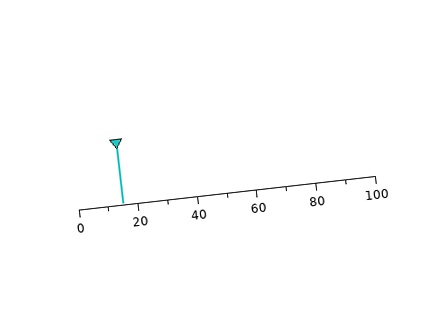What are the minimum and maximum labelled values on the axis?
The axis runs from 0 to 100.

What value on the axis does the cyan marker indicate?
The marker indicates approximately 15.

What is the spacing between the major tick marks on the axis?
The major ticks are spaced 20 apart.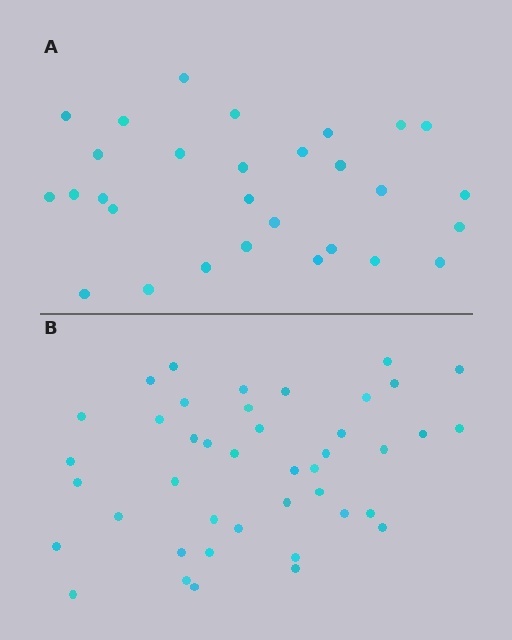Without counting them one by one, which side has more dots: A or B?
Region B (the bottom region) has more dots.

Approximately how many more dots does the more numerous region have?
Region B has approximately 15 more dots than region A.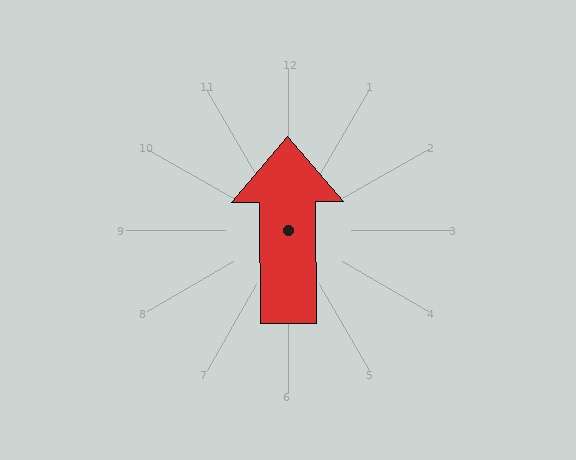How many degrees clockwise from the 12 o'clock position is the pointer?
Approximately 360 degrees.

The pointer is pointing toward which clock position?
Roughly 12 o'clock.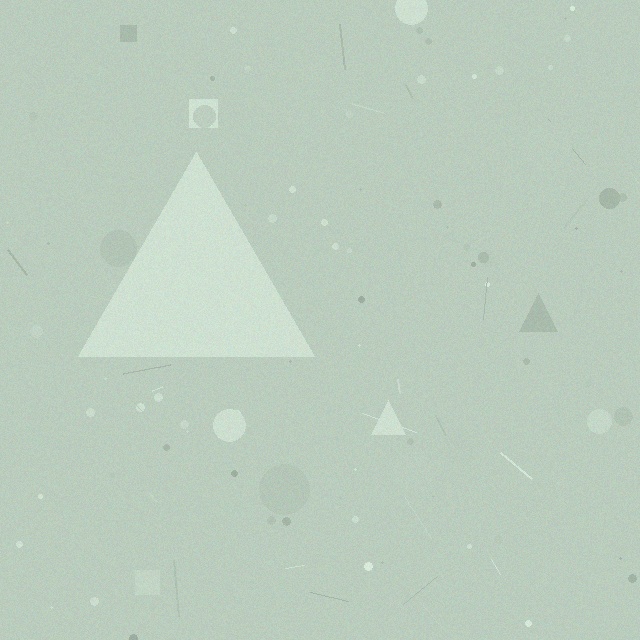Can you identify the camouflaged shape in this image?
The camouflaged shape is a triangle.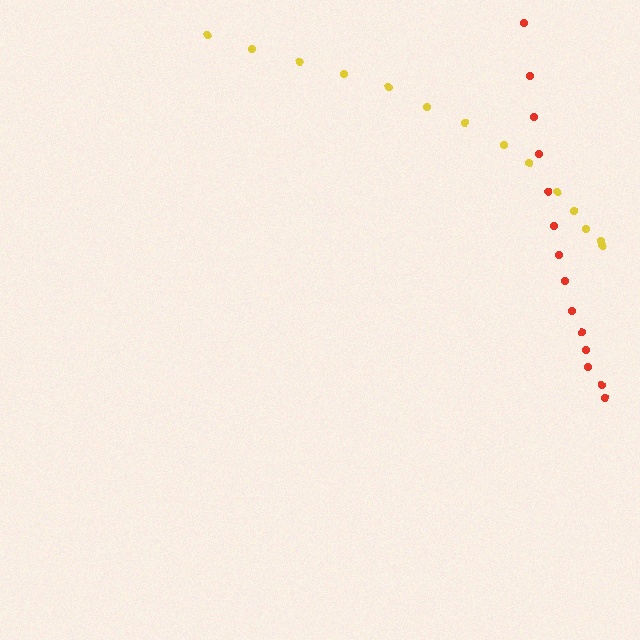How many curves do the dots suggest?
There are 2 distinct paths.